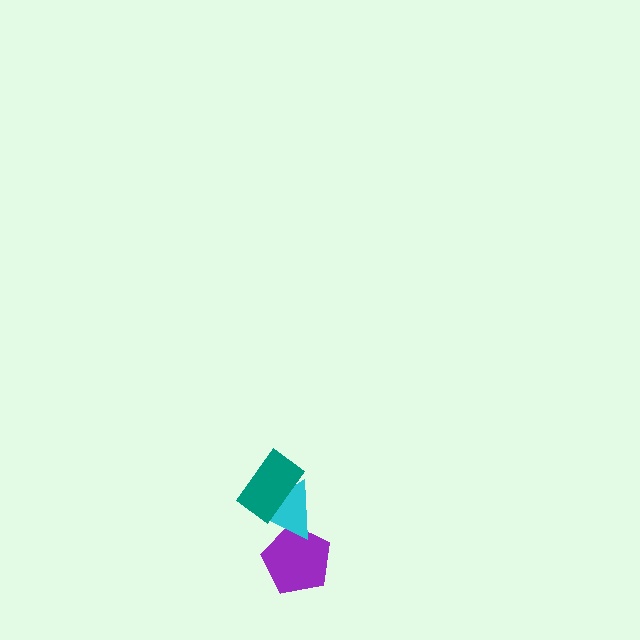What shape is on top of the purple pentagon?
The cyan triangle is on top of the purple pentagon.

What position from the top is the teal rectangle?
The teal rectangle is 1st from the top.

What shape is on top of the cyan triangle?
The teal rectangle is on top of the cyan triangle.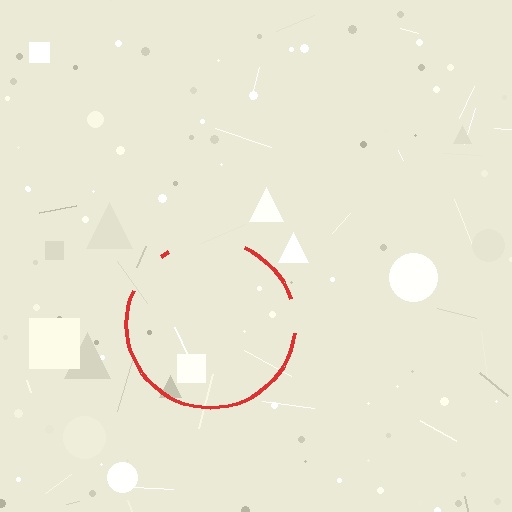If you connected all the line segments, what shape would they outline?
They would outline a circle.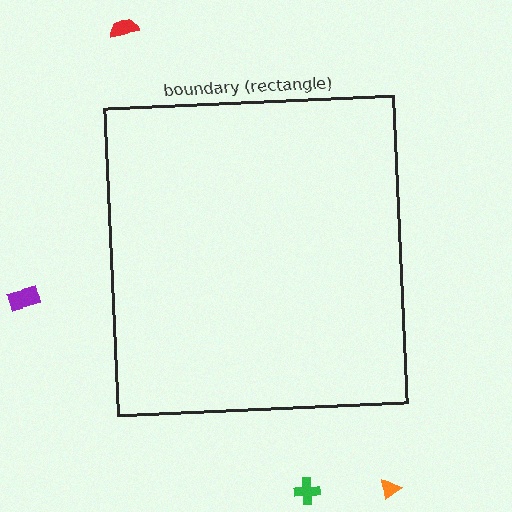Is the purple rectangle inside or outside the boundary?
Outside.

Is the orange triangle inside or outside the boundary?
Outside.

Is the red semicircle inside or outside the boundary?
Outside.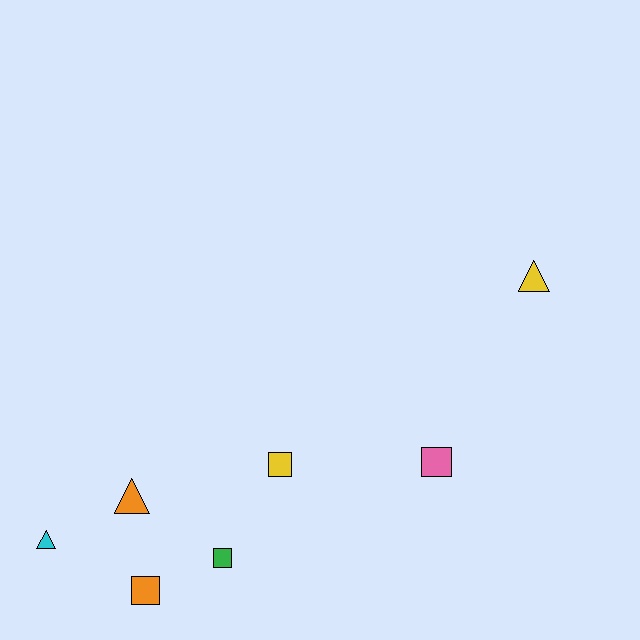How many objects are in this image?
There are 7 objects.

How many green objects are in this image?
There is 1 green object.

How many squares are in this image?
There are 4 squares.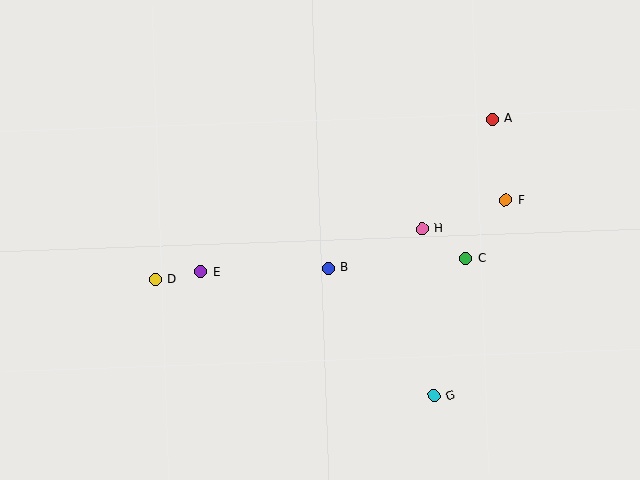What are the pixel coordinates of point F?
Point F is at (505, 200).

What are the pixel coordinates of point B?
Point B is at (328, 268).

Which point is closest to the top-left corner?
Point D is closest to the top-left corner.